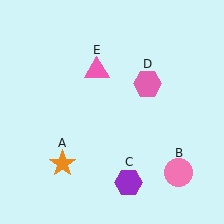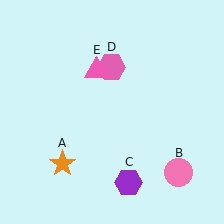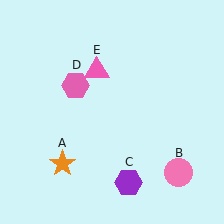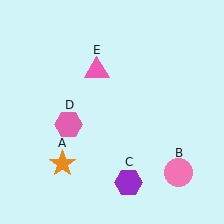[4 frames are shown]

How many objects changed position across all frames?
1 object changed position: pink hexagon (object D).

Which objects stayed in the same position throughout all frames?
Orange star (object A) and pink circle (object B) and purple hexagon (object C) and pink triangle (object E) remained stationary.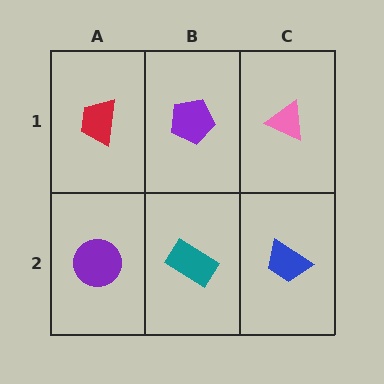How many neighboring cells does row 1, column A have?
2.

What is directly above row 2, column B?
A purple pentagon.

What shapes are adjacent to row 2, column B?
A purple pentagon (row 1, column B), a purple circle (row 2, column A), a blue trapezoid (row 2, column C).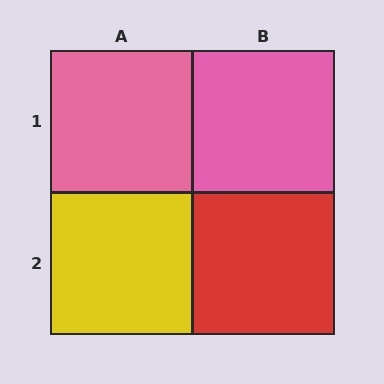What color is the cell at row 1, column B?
Pink.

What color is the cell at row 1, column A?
Pink.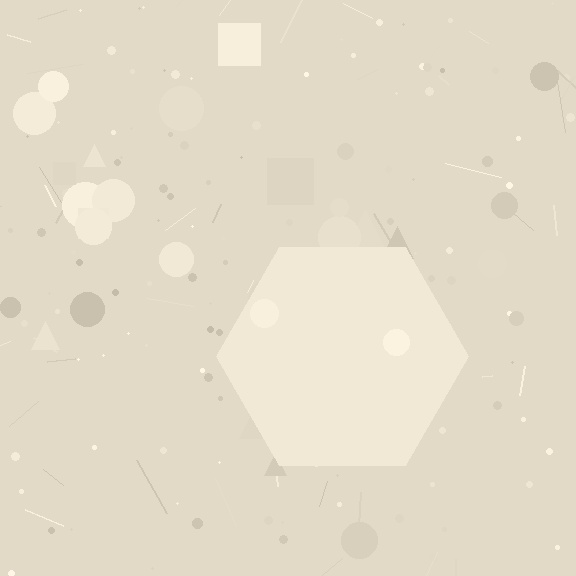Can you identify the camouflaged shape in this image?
The camouflaged shape is a hexagon.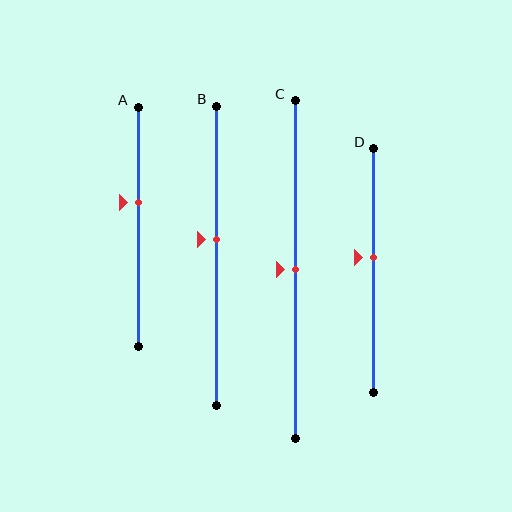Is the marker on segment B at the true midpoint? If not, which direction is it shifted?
No, the marker on segment B is shifted upward by about 6% of the segment length.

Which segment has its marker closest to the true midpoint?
Segment C has its marker closest to the true midpoint.